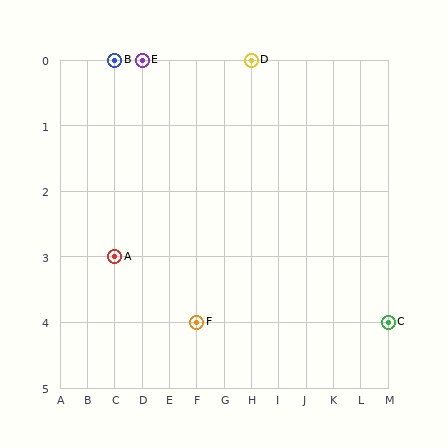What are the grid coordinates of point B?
Point B is at grid coordinates (C, 0).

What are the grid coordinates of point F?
Point F is at grid coordinates (F, 4).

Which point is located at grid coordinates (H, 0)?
Point D is at (H, 0).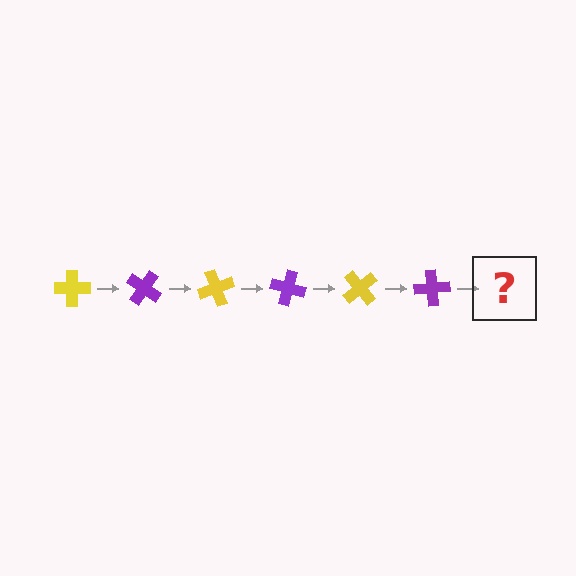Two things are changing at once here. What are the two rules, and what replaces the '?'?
The two rules are that it rotates 35 degrees each step and the color cycles through yellow and purple. The '?' should be a yellow cross, rotated 210 degrees from the start.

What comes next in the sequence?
The next element should be a yellow cross, rotated 210 degrees from the start.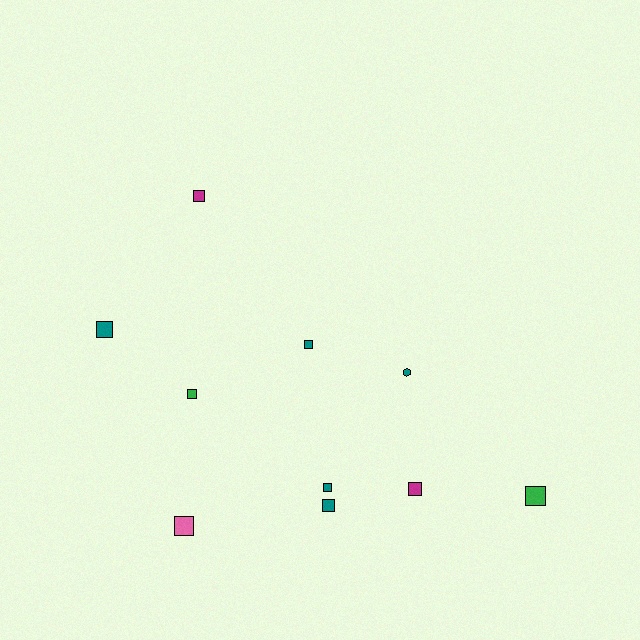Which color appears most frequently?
Teal, with 5 objects.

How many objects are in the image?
There are 10 objects.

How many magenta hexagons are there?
There are no magenta hexagons.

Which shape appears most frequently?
Square, with 9 objects.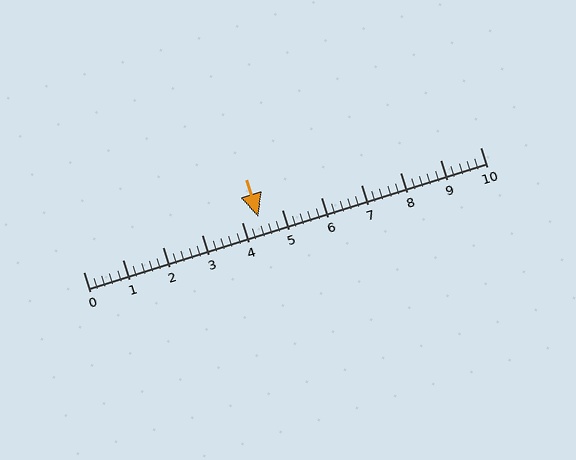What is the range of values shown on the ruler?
The ruler shows values from 0 to 10.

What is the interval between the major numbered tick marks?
The major tick marks are spaced 1 units apart.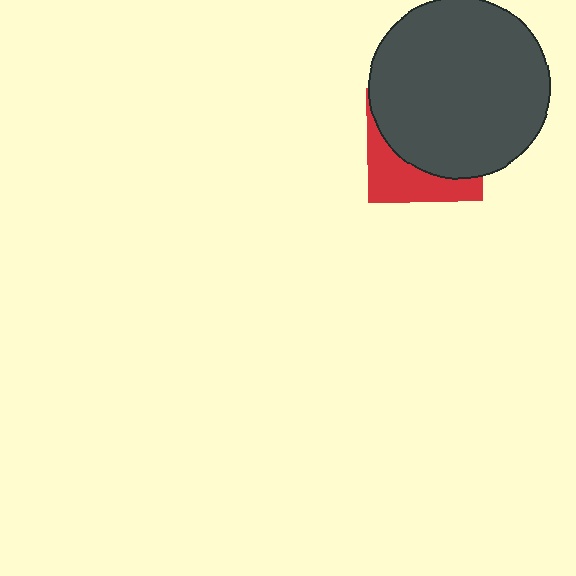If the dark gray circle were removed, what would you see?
You would see the complete red square.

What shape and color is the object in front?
The object in front is a dark gray circle.